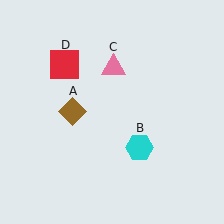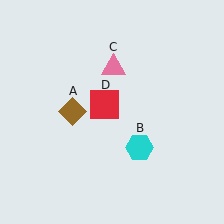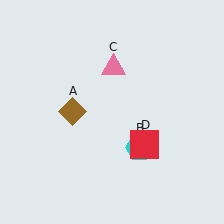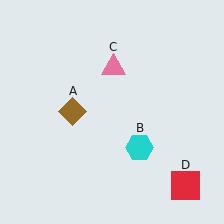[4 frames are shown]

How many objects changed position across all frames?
1 object changed position: red square (object D).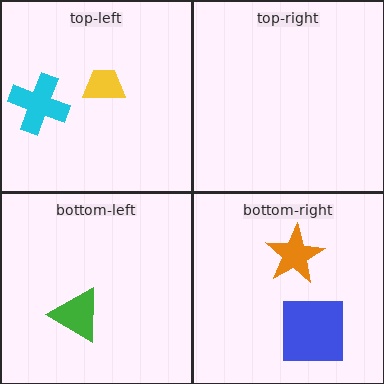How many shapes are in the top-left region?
2.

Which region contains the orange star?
The bottom-right region.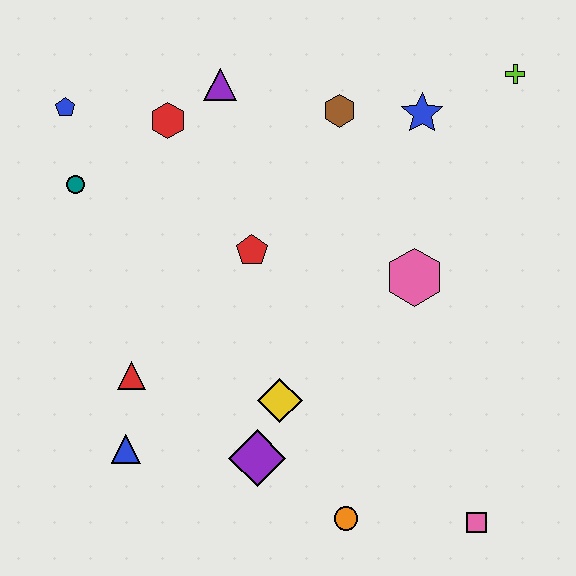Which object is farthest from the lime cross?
The blue triangle is farthest from the lime cross.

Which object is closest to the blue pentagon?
The teal circle is closest to the blue pentagon.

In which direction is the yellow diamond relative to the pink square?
The yellow diamond is to the left of the pink square.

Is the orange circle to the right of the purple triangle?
Yes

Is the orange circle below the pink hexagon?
Yes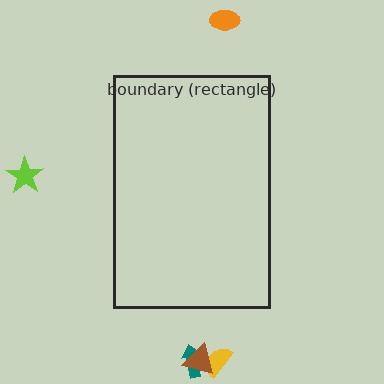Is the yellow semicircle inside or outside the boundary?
Outside.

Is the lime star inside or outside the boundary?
Outside.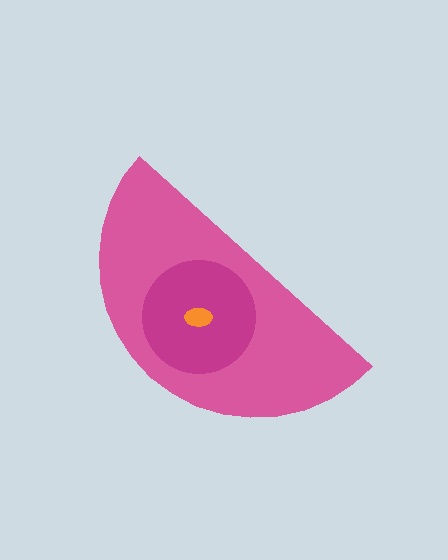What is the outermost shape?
The pink semicircle.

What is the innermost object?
The orange ellipse.